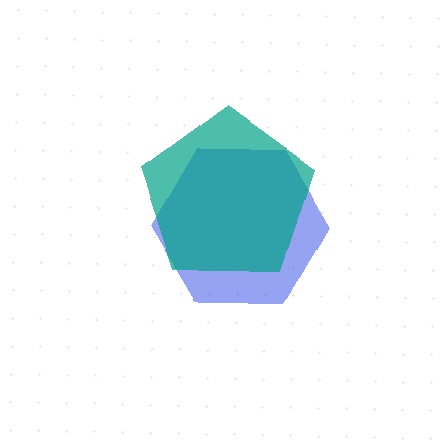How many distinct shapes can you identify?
There are 2 distinct shapes: a blue hexagon, a teal pentagon.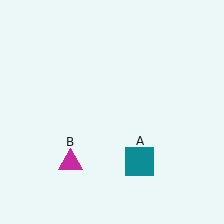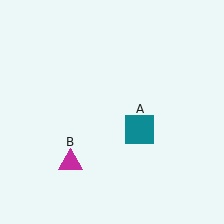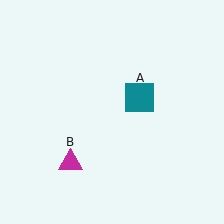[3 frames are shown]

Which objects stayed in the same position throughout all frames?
Magenta triangle (object B) remained stationary.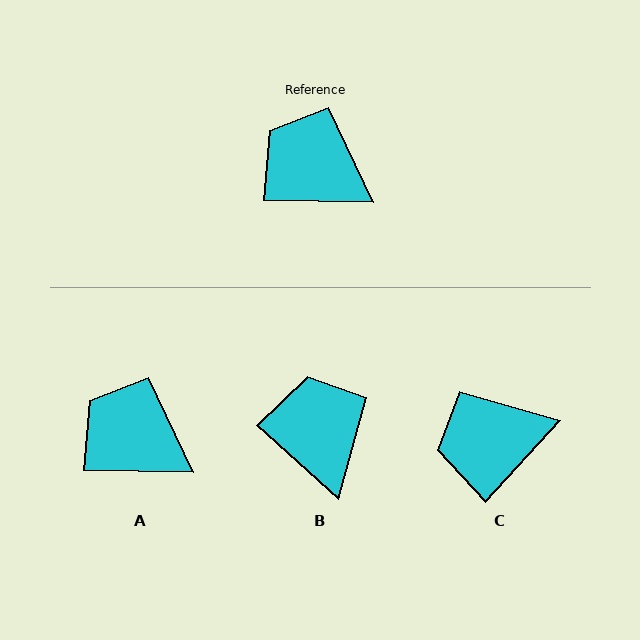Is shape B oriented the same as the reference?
No, it is off by about 41 degrees.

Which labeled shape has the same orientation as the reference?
A.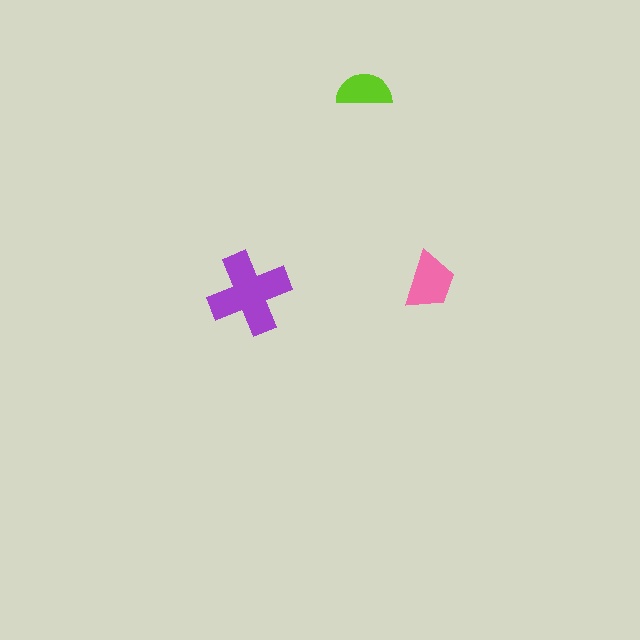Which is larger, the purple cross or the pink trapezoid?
The purple cross.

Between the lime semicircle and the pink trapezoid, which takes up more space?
The pink trapezoid.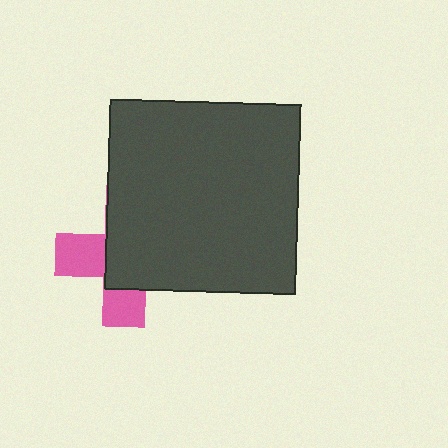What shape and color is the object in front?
The object in front is a dark gray square.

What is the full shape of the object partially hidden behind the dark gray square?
The partially hidden object is a pink cross.